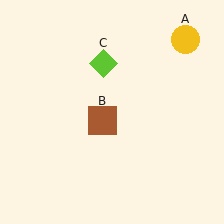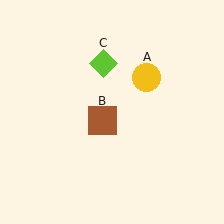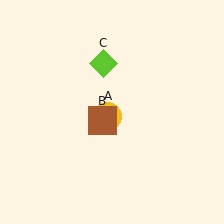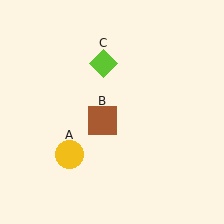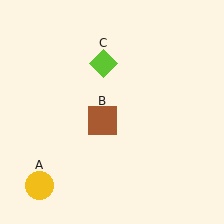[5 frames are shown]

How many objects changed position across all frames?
1 object changed position: yellow circle (object A).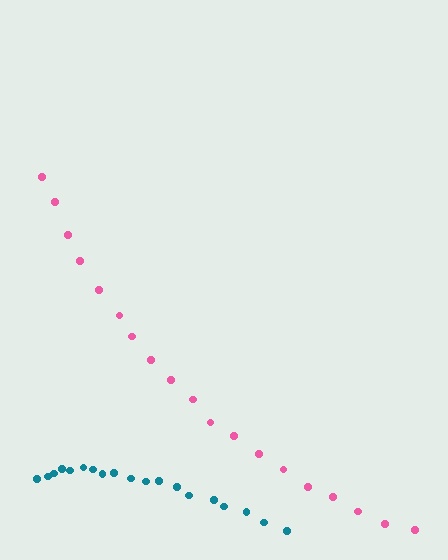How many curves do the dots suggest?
There are 2 distinct paths.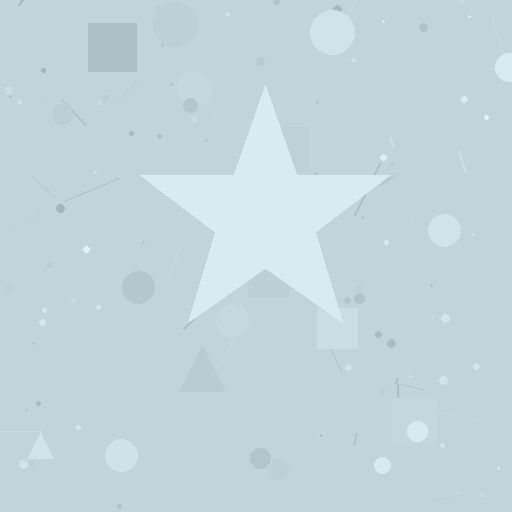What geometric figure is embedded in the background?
A star is embedded in the background.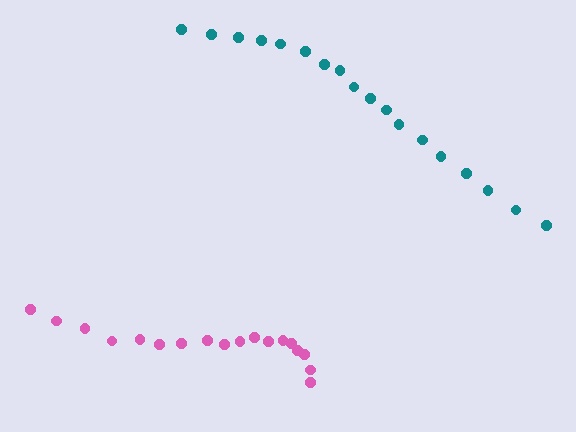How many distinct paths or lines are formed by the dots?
There are 2 distinct paths.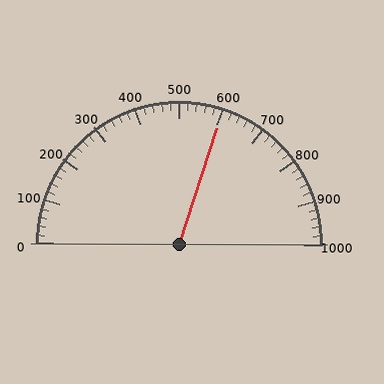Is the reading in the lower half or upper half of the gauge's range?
The reading is in the upper half of the range (0 to 1000).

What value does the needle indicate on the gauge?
The needle indicates approximately 600.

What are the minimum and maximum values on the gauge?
The gauge ranges from 0 to 1000.